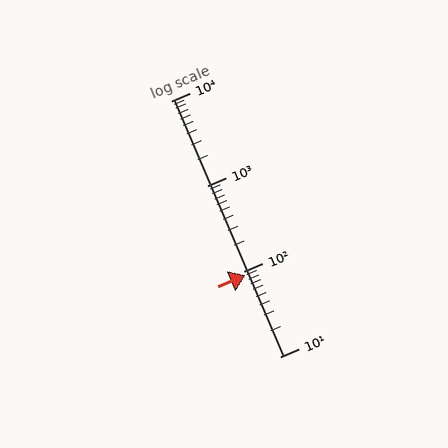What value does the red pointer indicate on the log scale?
The pointer indicates approximately 91.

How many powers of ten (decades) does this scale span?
The scale spans 3 decades, from 10 to 10000.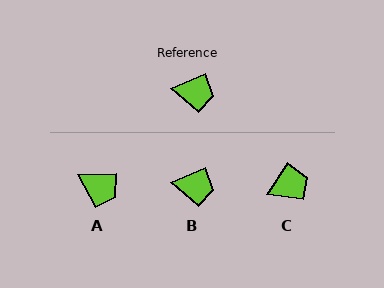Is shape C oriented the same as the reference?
No, it is off by about 33 degrees.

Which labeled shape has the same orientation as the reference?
B.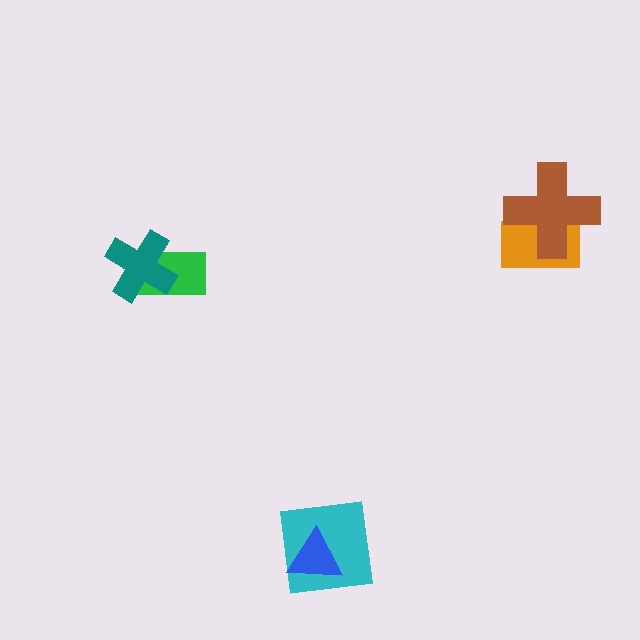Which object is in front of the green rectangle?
The teal cross is in front of the green rectangle.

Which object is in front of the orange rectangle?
The brown cross is in front of the orange rectangle.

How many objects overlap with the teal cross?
1 object overlaps with the teal cross.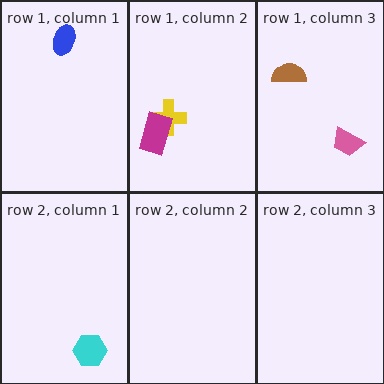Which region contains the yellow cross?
The row 1, column 2 region.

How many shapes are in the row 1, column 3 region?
2.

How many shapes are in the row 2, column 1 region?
1.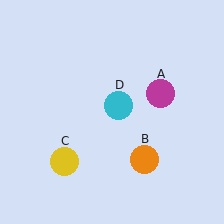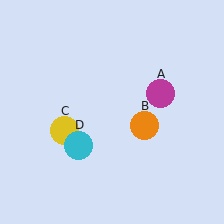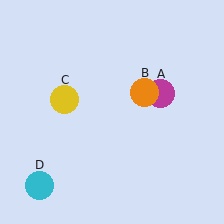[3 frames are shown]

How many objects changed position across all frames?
3 objects changed position: orange circle (object B), yellow circle (object C), cyan circle (object D).